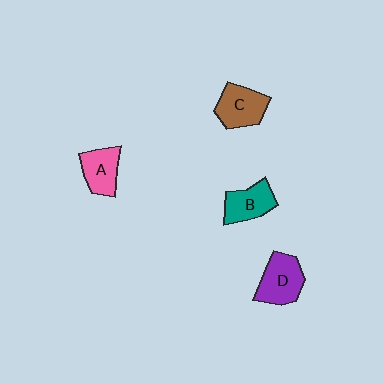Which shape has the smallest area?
Shape A (pink).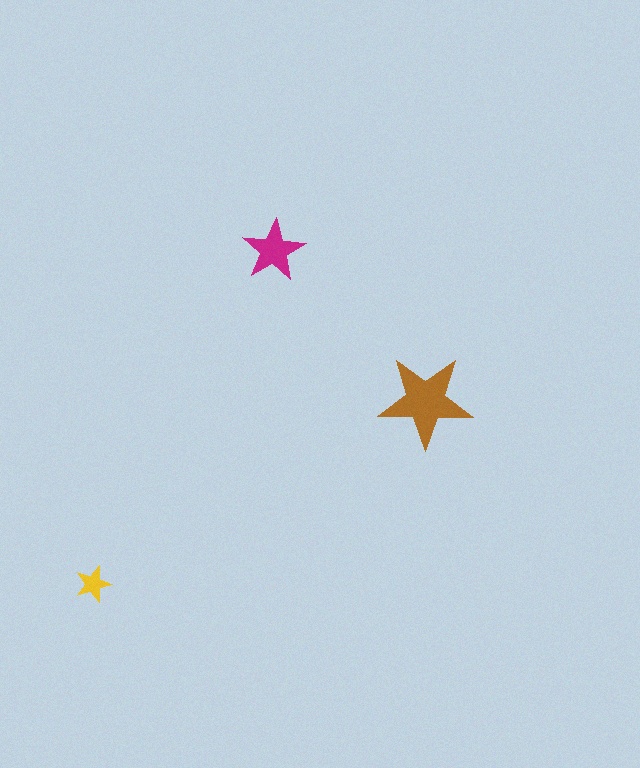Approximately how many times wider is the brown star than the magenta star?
About 1.5 times wider.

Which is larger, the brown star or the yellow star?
The brown one.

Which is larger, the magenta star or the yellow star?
The magenta one.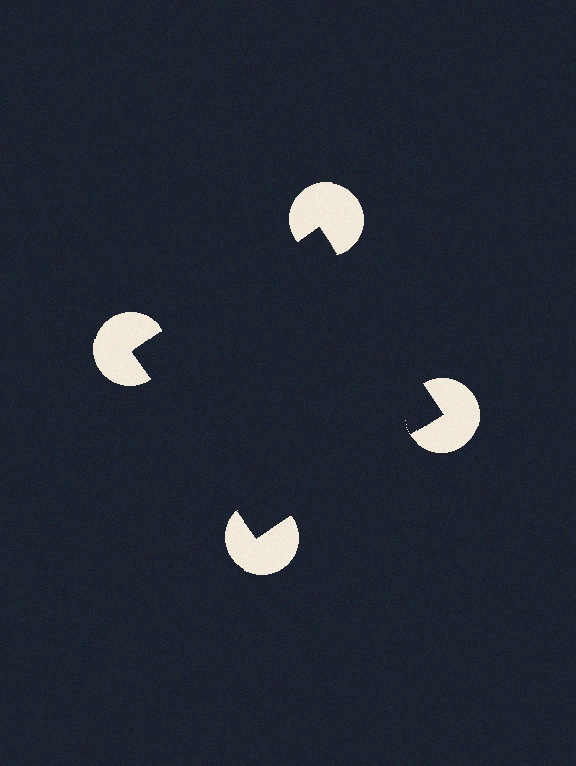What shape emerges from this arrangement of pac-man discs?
An illusory square — its edges are inferred from the aligned wedge cuts in the pac-man discs, not physically drawn.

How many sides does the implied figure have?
4 sides.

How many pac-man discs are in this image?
There are 4 — one at each vertex of the illusory square.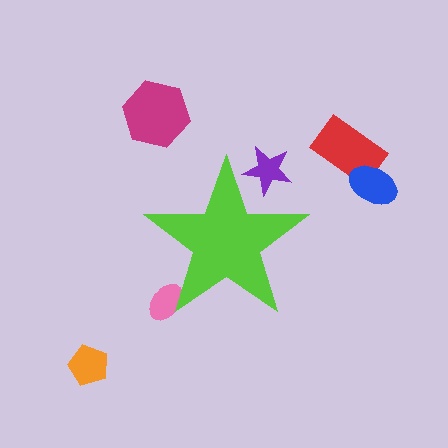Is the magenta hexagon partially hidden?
No, the magenta hexagon is fully visible.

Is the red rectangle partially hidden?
No, the red rectangle is fully visible.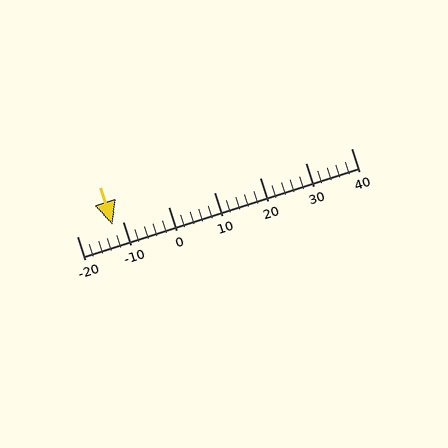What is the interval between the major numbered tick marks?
The major tick marks are spaced 10 units apart.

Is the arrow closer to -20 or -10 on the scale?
The arrow is closer to -10.